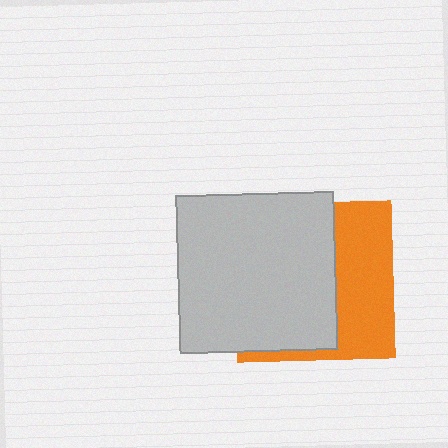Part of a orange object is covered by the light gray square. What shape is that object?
It is a square.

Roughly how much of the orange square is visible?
A small part of it is visible (roughly 40%).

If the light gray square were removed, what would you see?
You would see the complete orange square.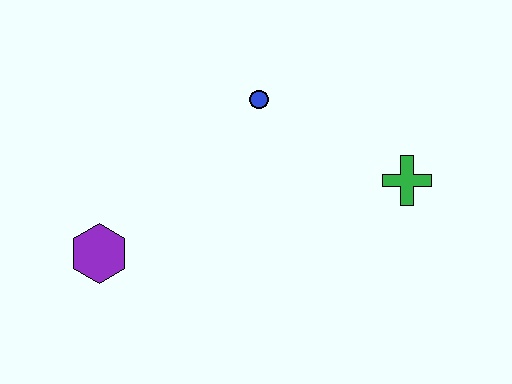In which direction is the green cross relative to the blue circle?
The green cross is to the right of the blue circle.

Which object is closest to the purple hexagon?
The blue circle is closest to the purple hexagon.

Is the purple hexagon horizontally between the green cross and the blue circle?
No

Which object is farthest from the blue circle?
The purple hexagon is farthest from the blue circle.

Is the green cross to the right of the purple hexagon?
Yes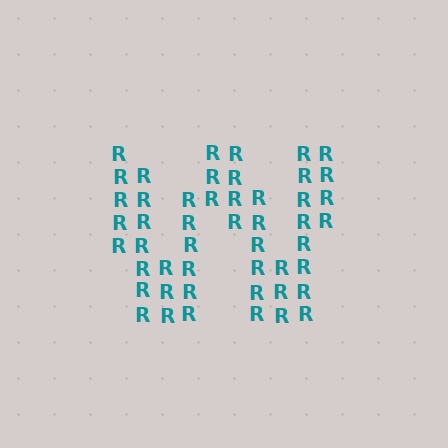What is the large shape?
The large shape is the letter W.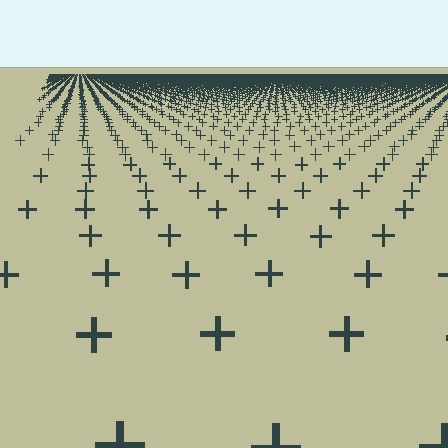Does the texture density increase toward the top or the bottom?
Density increases toward the top.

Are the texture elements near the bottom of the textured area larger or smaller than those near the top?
Larger. Near the bottom, elements are closer to the viewer and appear at a bigger on-screen size.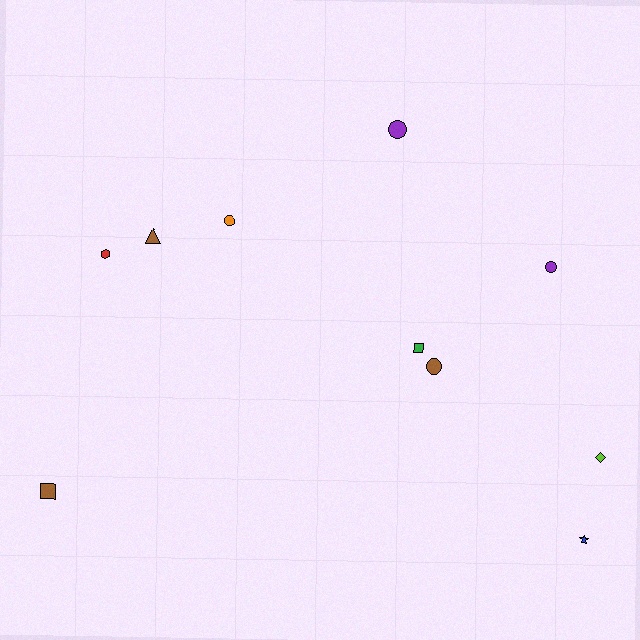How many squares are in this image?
There are 2 squares.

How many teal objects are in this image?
There are no teal objects.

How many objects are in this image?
There are 10 objects.